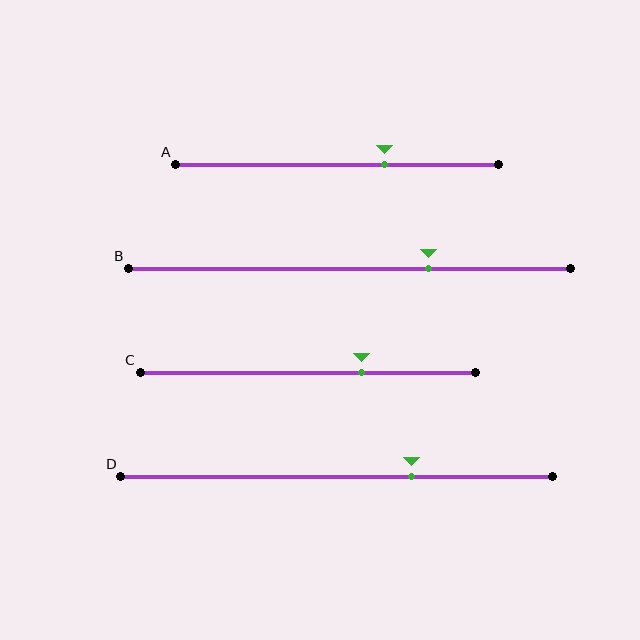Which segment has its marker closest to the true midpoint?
Segment A has its marker closest to the true midpoint.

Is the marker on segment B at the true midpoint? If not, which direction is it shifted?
No, the marker on segment B is shifted to the right by about 18% of the segment length.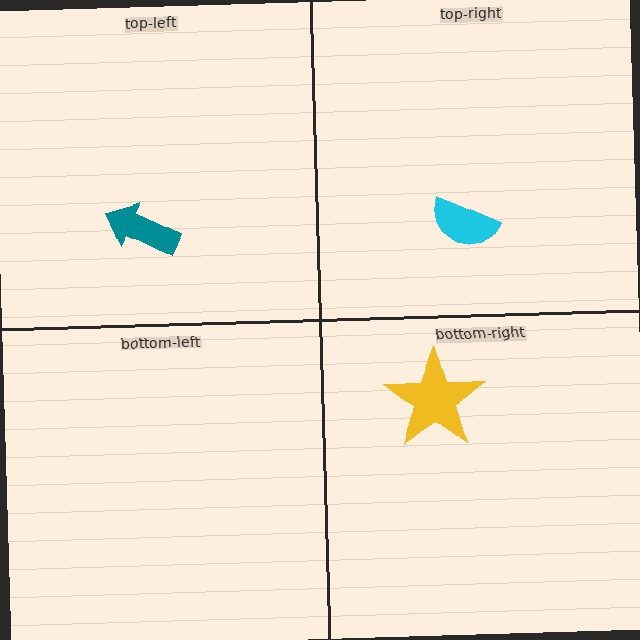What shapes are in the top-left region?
The teal arrow.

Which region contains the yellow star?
The bottom-right region.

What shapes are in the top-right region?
The cyan semicircle.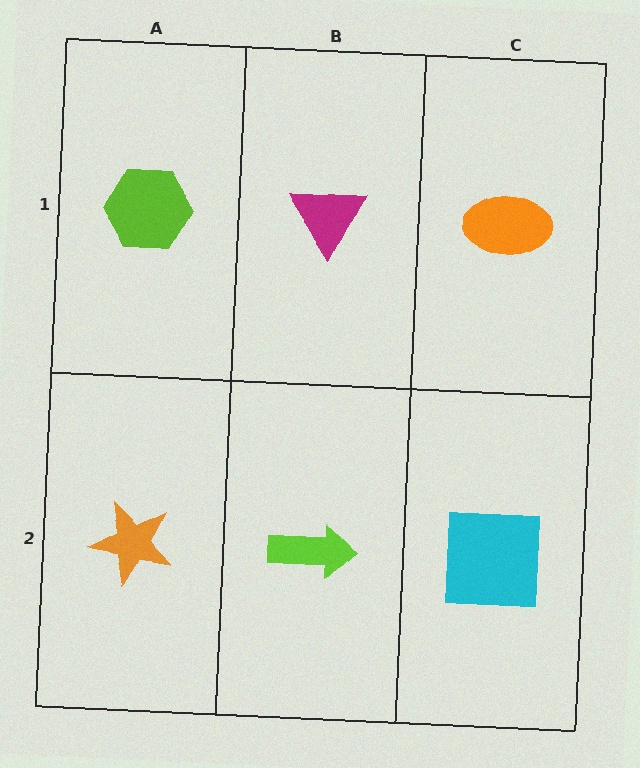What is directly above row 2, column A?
A lime hexagon.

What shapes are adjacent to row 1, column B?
A lime arrow (row 2, column B), a lime hexagon (row 1, column A), an orange ellipse (row 1, column C).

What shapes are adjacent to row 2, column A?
A lime hexagon (row 1, column A), a lime arrow (row 2, column B).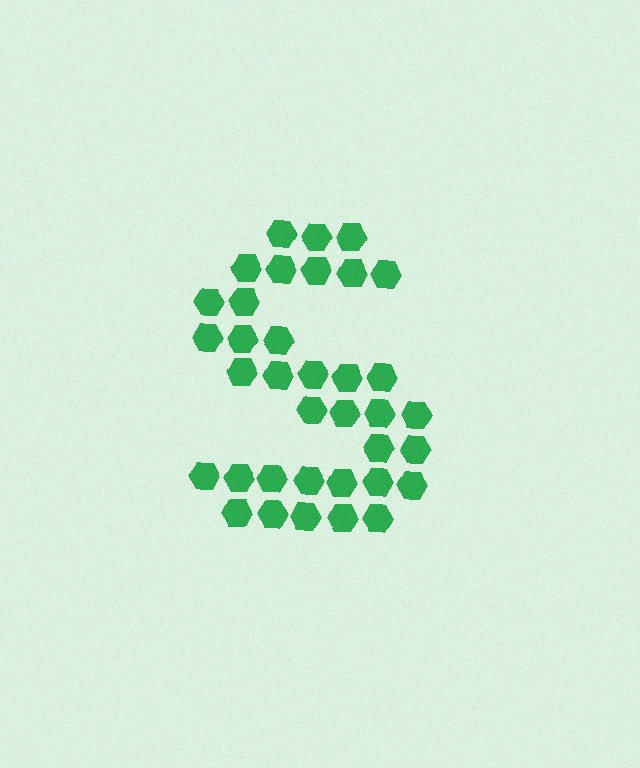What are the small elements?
The small elements are hexagons.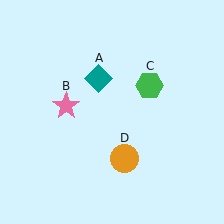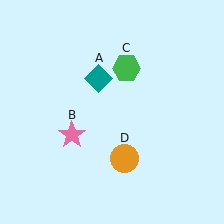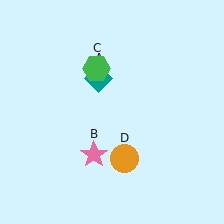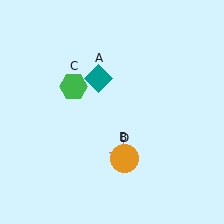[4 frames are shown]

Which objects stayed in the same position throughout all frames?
Teal diamond (object A) and orange circle (object D) remained stationary.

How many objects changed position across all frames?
2 objects changed position: pink star (object B), green hexagon (object C).